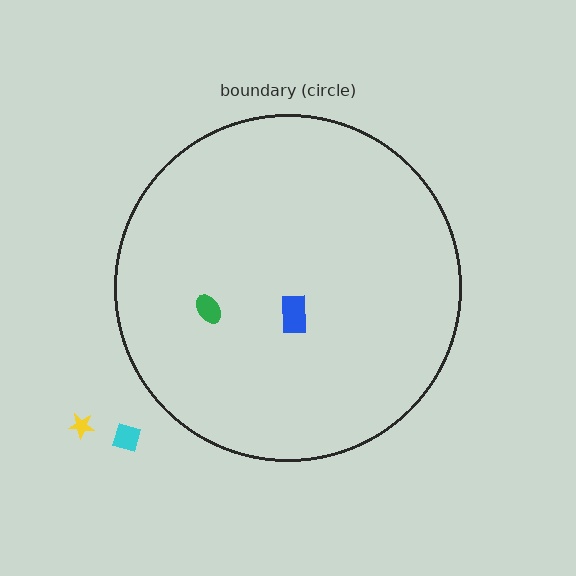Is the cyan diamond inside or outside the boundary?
Outside.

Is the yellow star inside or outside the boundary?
Outside.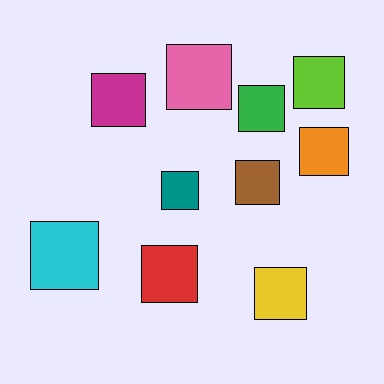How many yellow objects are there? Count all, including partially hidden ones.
There is 1 yellow object.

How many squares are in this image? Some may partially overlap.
There are 10 squares.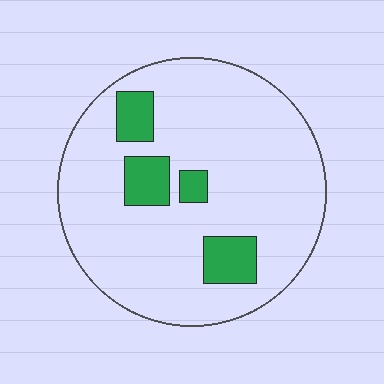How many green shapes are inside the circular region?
4.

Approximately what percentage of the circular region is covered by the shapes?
Approximately 15%.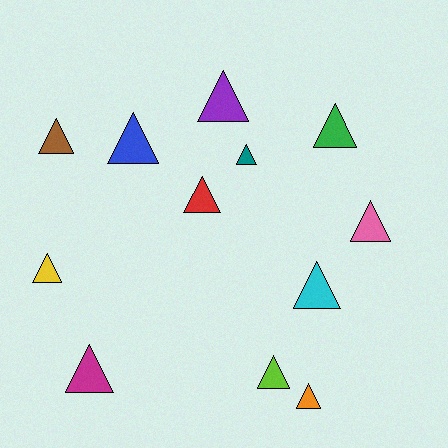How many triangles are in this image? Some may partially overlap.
There are 12 triangles.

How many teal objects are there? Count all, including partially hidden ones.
There is 1 teal object.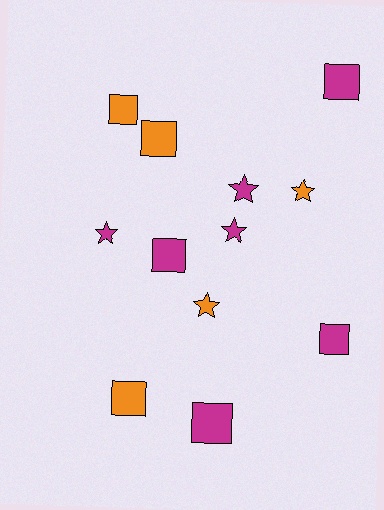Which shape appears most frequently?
Square, with 7 objects.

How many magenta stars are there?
There are 3 magenta stars.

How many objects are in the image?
There are 12 objects.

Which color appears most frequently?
Magenta, with 7 objects.